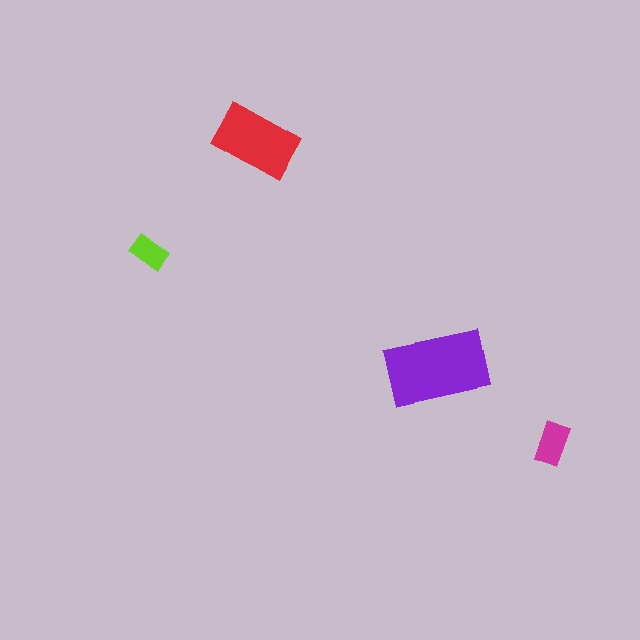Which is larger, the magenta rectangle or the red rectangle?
The red one.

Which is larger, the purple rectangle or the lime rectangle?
The purple one.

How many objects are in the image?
There are 4 objects in the image.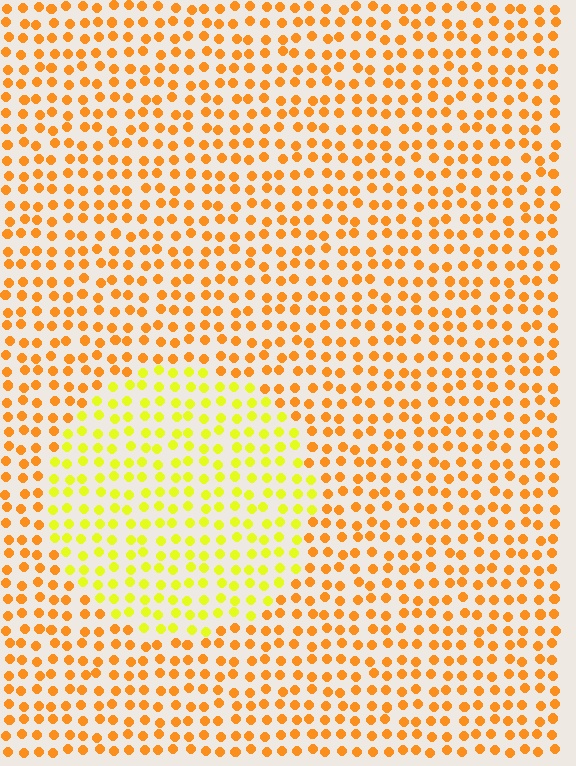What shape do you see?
I see a circle.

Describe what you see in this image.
The image is filled with small orange elements in a uniform arrangement. A circle-shaped region is visible where the elements are tinted to a slightly different hue, forming a subtle color boundary.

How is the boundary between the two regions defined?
The boundary is defined purely by a slight shift in hue (about 36 degrees). Spacing, size, and orientation are identical on both sides.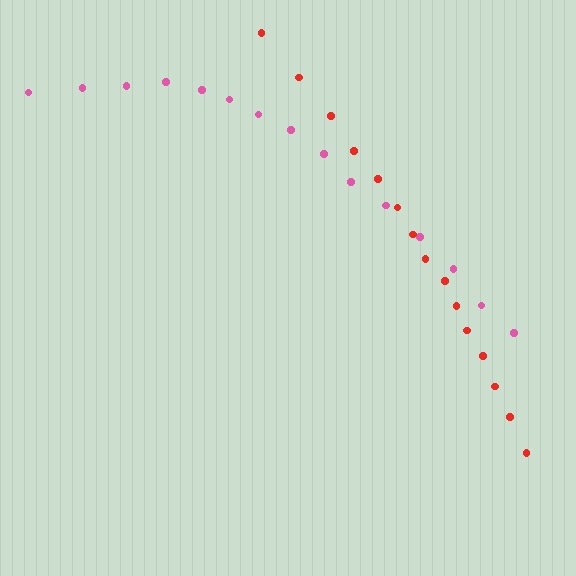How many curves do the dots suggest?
There are 2 distinct paths.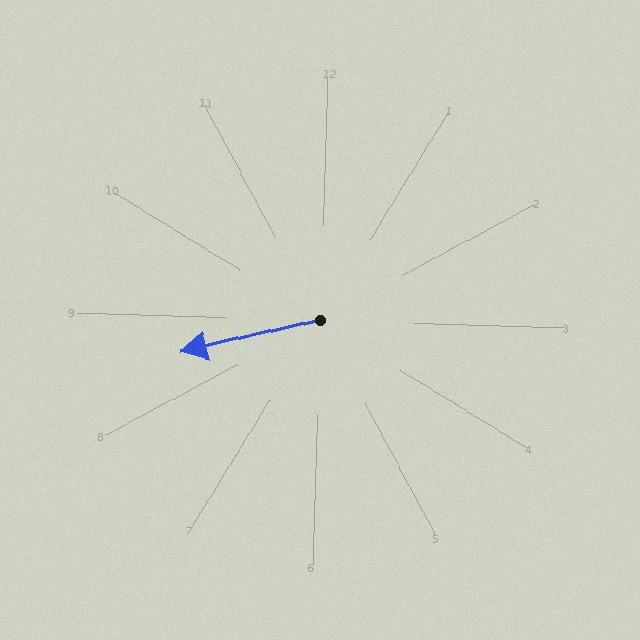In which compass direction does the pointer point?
West.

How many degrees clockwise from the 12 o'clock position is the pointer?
Approximately 256 degrees.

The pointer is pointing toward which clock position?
Roughly 9 o'clock.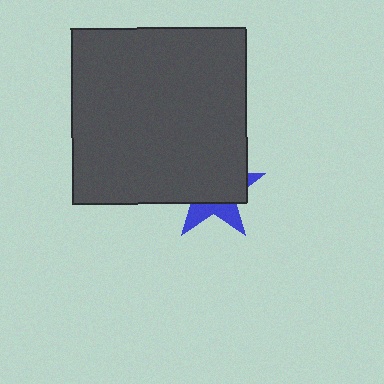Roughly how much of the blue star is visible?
A small part of it is visible (roughly 34%).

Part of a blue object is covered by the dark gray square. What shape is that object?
It is a star.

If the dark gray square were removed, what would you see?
You would see the complete blue star.